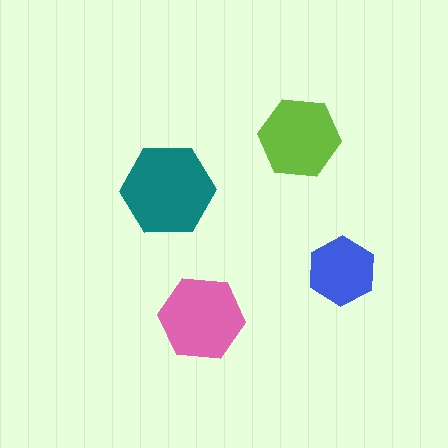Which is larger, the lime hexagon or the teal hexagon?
The teal one.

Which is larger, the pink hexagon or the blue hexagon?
The pink one.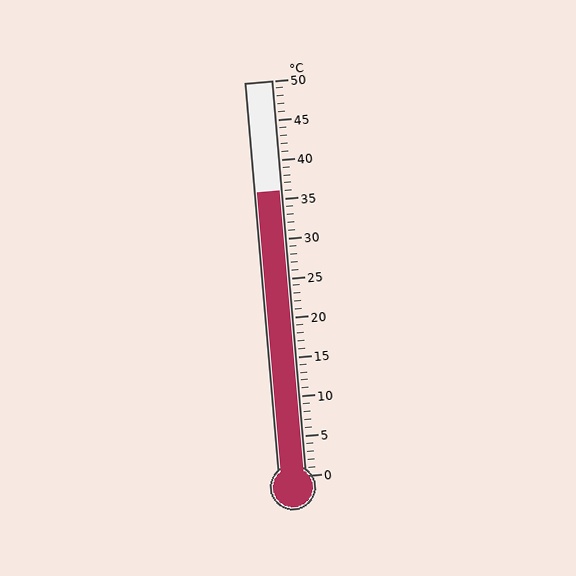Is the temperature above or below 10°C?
The temperature is above 10°C.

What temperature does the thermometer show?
The thermometer shows approximately 36°C.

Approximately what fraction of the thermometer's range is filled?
The thermometer is filled to approximately 70% of its range.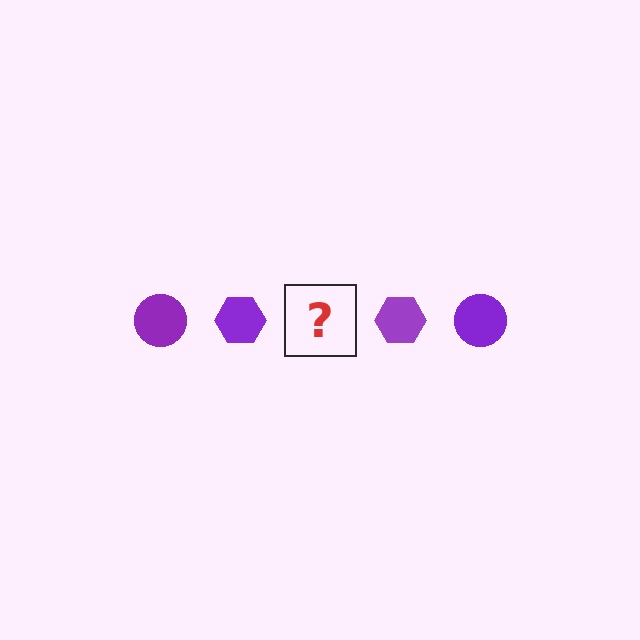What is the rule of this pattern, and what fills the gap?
The rule is that the pattern cycles through circle, hexagon shapes in purple. The gap should be filled with a purple circle.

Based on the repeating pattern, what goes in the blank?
The blank should be a purple circle.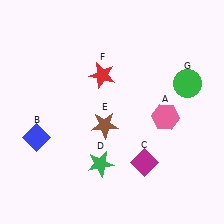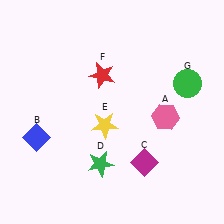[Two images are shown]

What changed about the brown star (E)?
In Image 1, E is brown. In Image 2, it changed to yellow.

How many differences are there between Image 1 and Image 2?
There is 1 difference between the two images.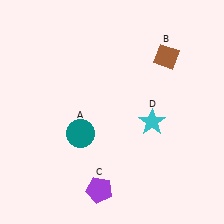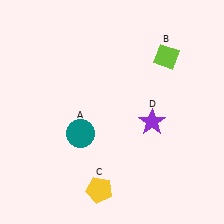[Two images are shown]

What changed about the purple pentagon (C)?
In Image 1, C is purple. In Image 2, it changed to yellow.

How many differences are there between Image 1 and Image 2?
There are 3 differences between the two images.